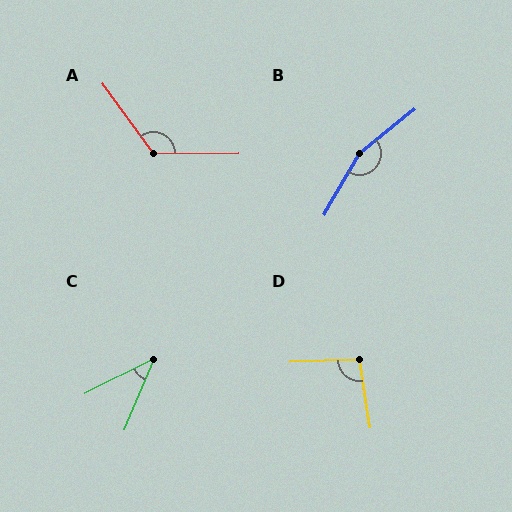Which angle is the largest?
B, at approximately 159 degrees.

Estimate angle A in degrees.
Approximately 126 degrees.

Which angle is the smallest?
C, at approximately 40 degrees.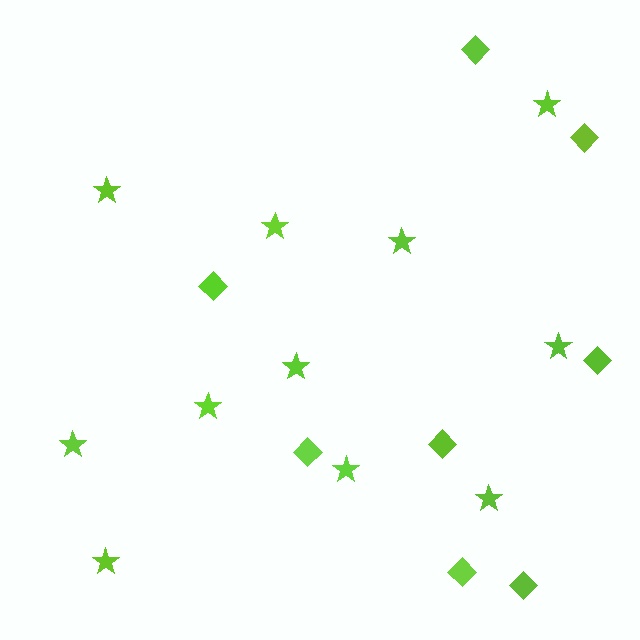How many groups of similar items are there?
There are 2 groups: one group of stars (11) and one group of diamonds (8).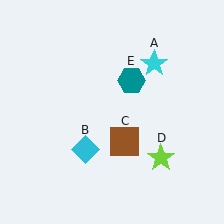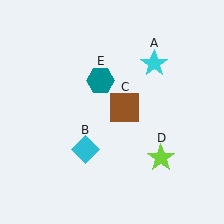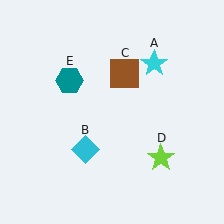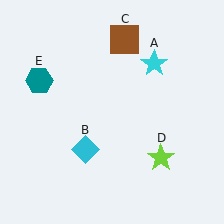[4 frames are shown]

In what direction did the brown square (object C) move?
The brown square (object C) moved up.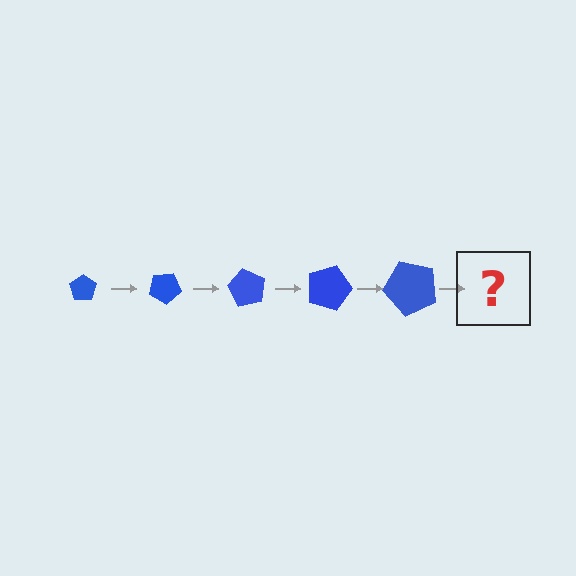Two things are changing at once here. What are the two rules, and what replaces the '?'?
The two rules are that the pentagon grows larger each step and it rotates 30 degrees each step. The '?' should be a pentagon, larger than the previous one and rotated 150 degrees from the start.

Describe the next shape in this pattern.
It should be a pentagon, larger than the previous one and rotated 150 degrees from the start.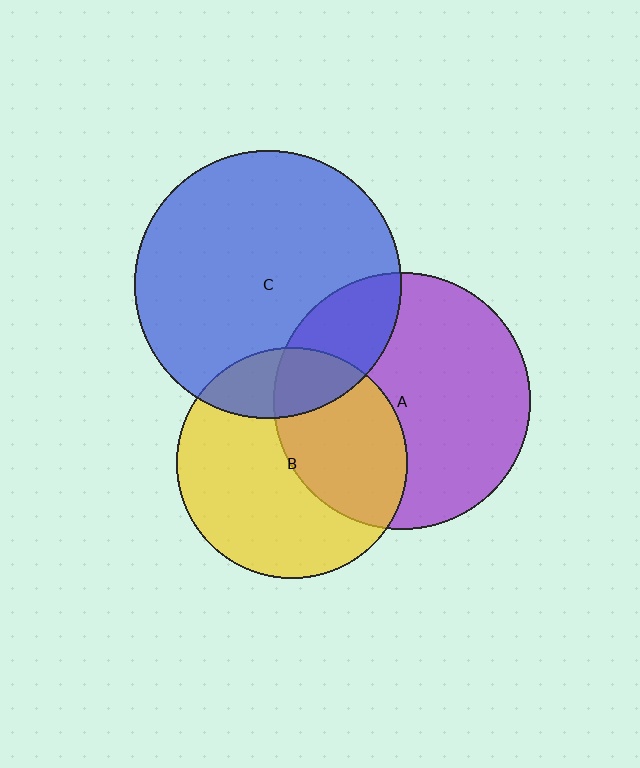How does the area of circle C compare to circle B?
Approximately 1.3 times.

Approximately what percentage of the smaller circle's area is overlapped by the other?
Approximately 20%.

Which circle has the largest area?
Circle C (blue).